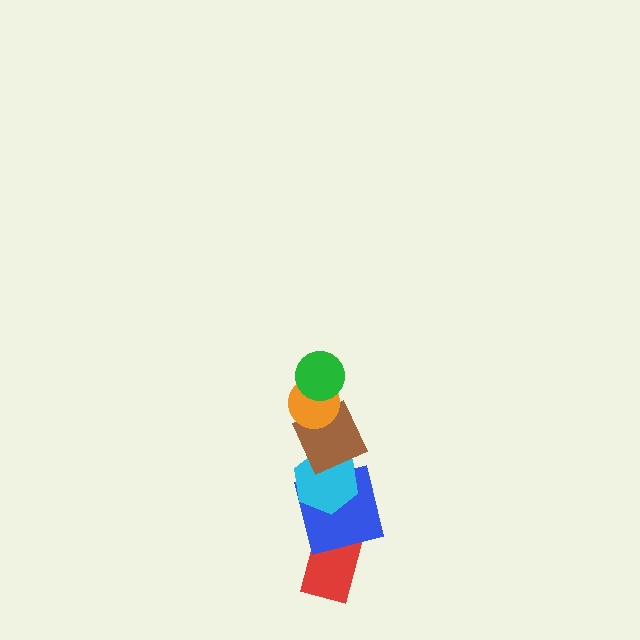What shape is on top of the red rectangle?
The blue square is on top of the red rectangle.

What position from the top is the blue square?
The blue square is 5th from the top.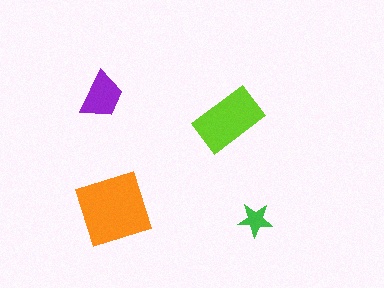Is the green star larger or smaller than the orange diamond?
Smaller.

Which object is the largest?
The orange diamond.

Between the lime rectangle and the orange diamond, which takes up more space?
The orange diamond.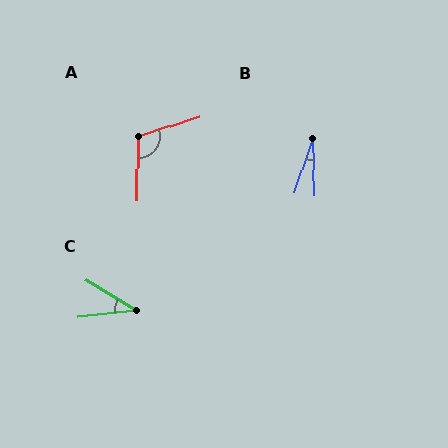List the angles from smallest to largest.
B (21°), C (37°), A (109°).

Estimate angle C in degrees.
Approximately 37 degrees.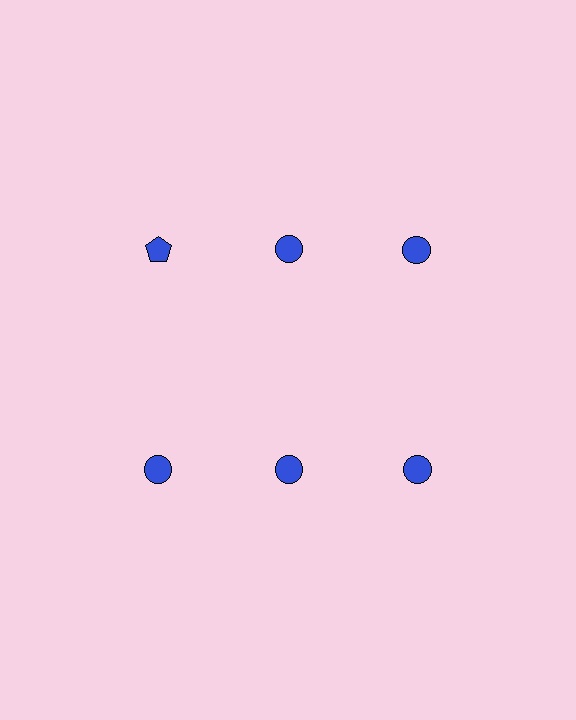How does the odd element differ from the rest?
It has a different shape: pentagon instead of circle.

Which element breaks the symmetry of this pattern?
The blue pentagon in the top row, leftmost column breaks the symmetry. All other shapes are blue circles.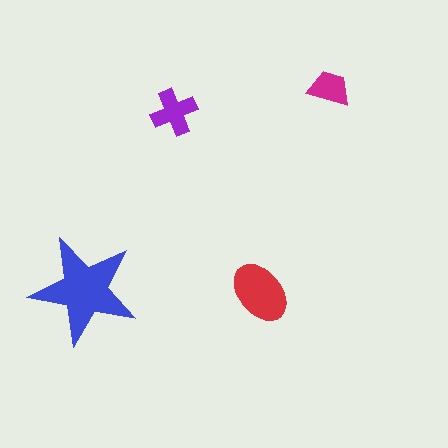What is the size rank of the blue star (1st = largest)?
1st.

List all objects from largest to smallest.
The blue star, the red ellipse, the purple cross, the magenta trapezoid.